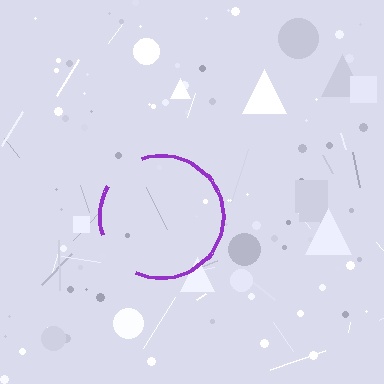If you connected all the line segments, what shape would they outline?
They would outline a circle.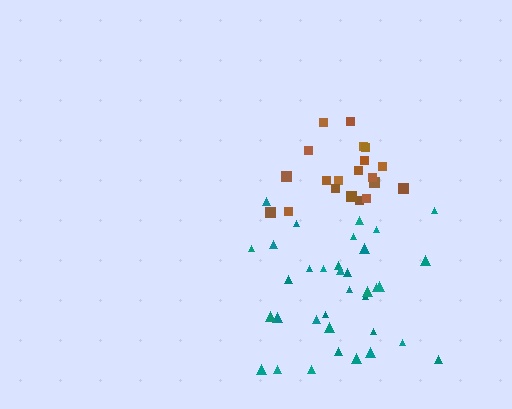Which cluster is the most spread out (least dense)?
Brown.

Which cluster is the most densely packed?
Teal.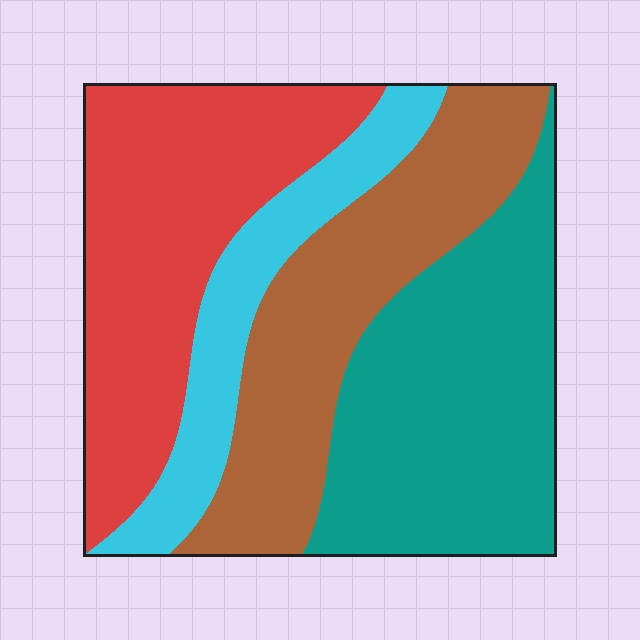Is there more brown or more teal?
Teal.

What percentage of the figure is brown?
Brown takes up about one quarter (1/4) of the figure.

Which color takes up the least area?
Cyan, at roughly 15%.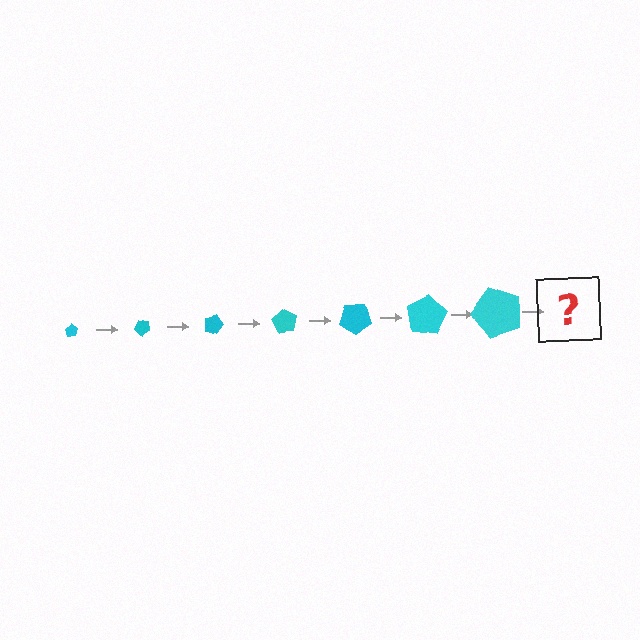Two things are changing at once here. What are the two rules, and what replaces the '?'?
The two rules are that the pentagon grows larger each step and it rotates 45 degrees each step. The '?' should be a pentagon, larger than the previous one and rotated 315 degrees from the start.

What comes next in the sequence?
The next element should be a pentagon, larger than the previous one and rotated 315 degrees from the start.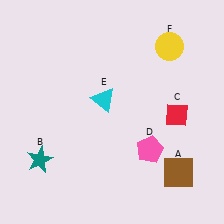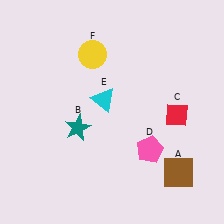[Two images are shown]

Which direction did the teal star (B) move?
The teal star (B) moved right.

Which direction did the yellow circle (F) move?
The yellow circle (F) moved left.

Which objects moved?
The objects that moved are: the teal star (B), the yellow circle (F).